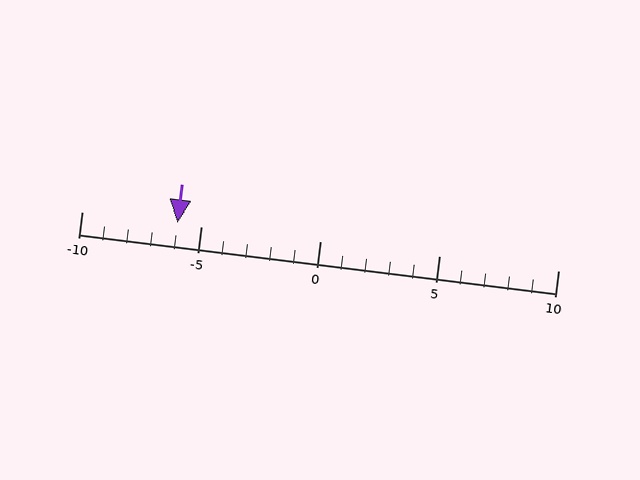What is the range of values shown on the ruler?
The ruler shows values from -10 to 10.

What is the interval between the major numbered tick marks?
The major tick marks are spaced 5 units apart.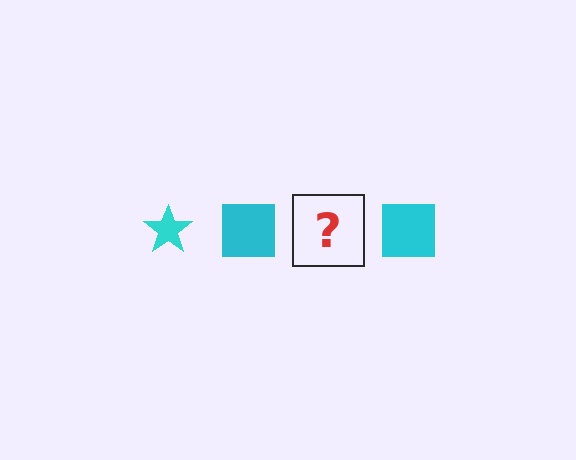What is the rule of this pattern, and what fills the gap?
The rule is that the pattern cycles through star, square shapes in cyan. The gap should be filled with a cyan star.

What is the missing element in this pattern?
The missing element is a cyan star.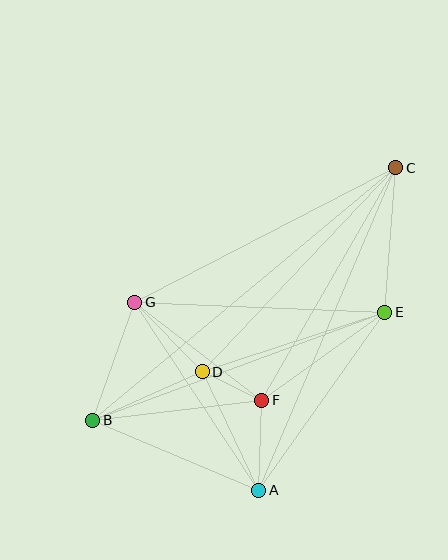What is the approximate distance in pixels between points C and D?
The distance between C and D is approximately 281 pixels.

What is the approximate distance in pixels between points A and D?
The distance between A and D is approximately 131 pixels.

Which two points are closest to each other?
Points D and F are closest to each other.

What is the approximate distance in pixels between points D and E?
The distance between D and E is approximately 192 pixels.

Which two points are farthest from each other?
Points B and C are farthest from each other.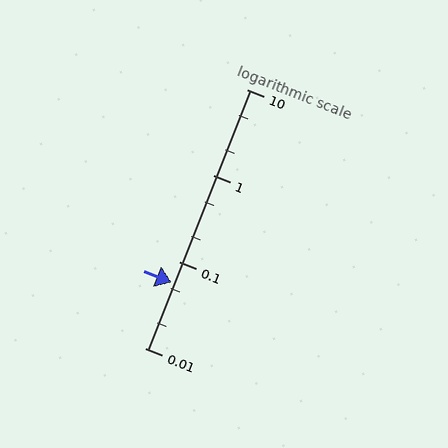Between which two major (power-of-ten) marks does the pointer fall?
The pointer is between 0.01 and 0.1.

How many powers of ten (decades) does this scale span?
The scale spans 3 decades, from 0.01 to 10.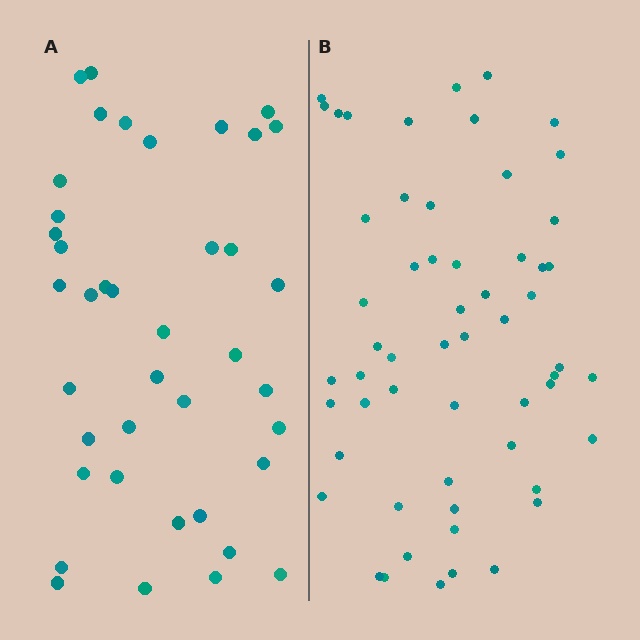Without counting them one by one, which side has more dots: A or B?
Region B (the right region) has more dots.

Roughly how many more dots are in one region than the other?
Region B has approximately 15 more dots than region A.